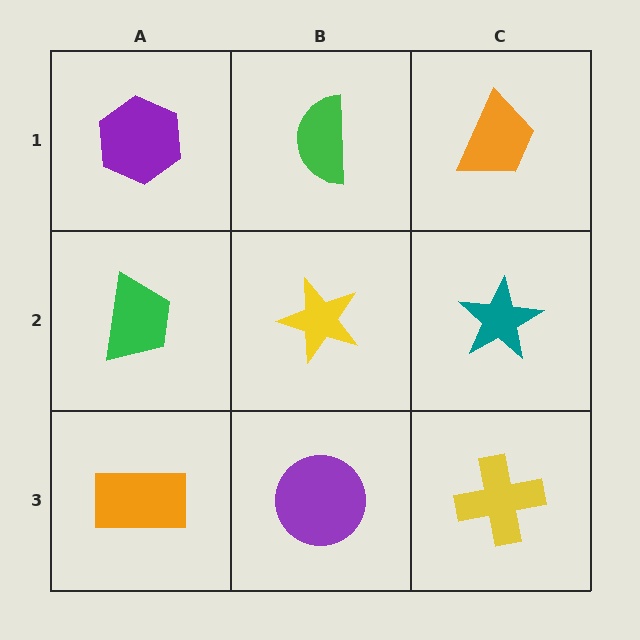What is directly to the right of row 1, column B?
An orange trapezoid.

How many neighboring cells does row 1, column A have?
2.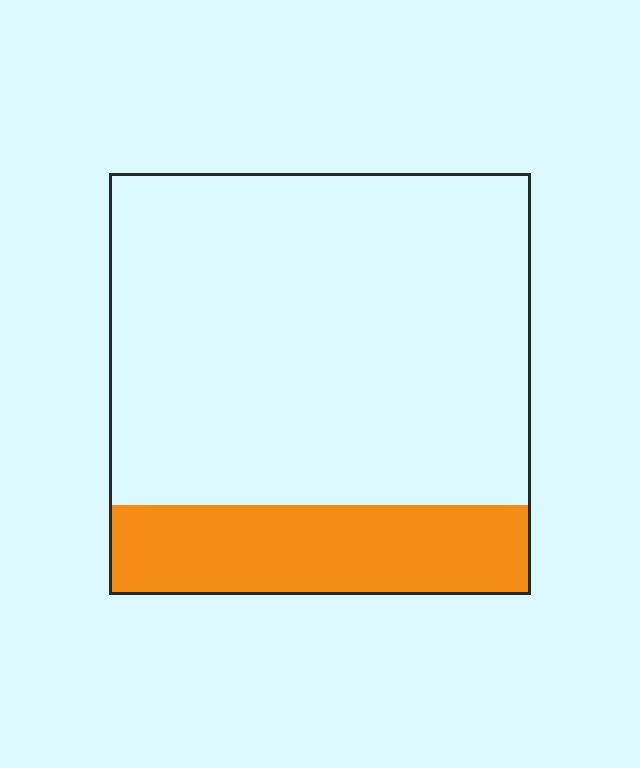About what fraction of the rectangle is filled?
About one fifth (1/5).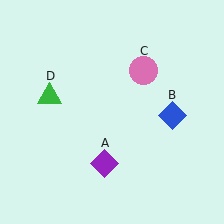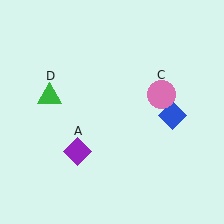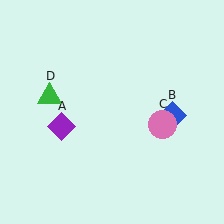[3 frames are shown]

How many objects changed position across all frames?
2 objects changed position: purple diamond (object A), pink circle (object C).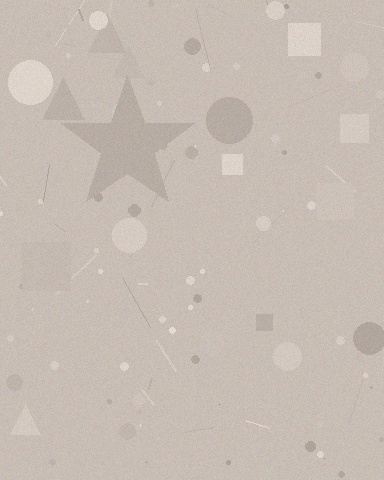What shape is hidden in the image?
A star is hidden in the image.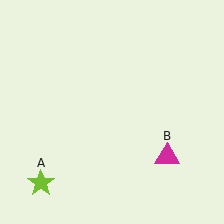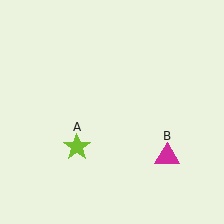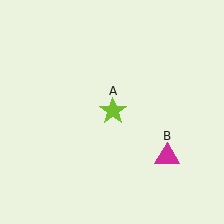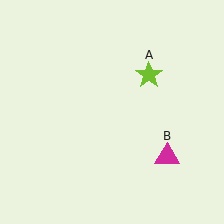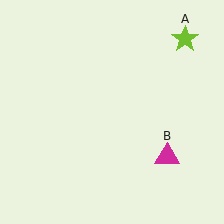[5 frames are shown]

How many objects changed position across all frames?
1 object changed position: lime star (object A).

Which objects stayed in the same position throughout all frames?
Magenta triangle (object B) remained stationary.